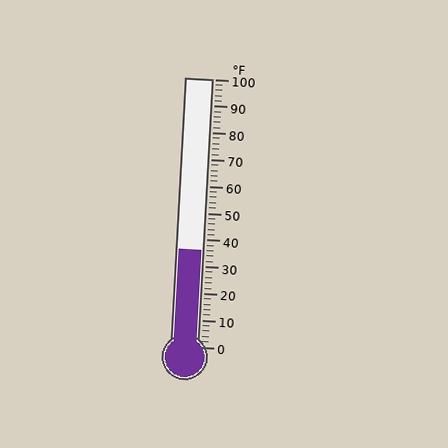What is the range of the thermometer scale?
The thermometer scale ranges from 0°F to 100°F.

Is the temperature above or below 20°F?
The temperature is above 20°F.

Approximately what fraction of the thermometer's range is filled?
The thermometer is filled to approximately 35% of its range.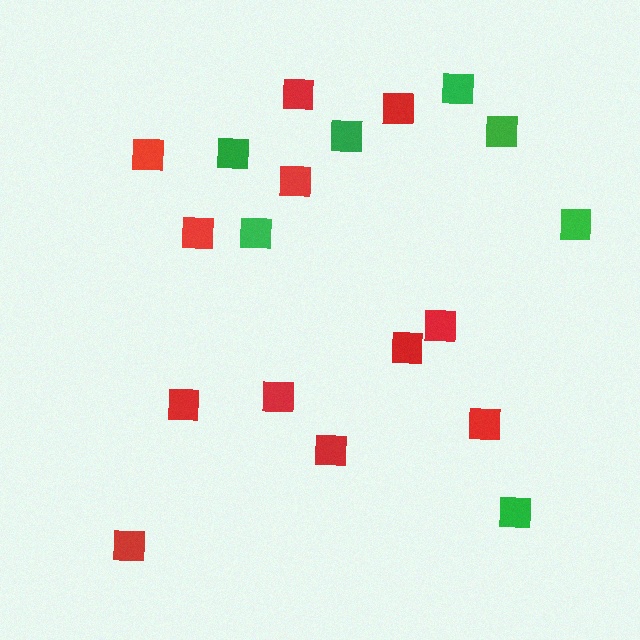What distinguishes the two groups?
There are 2 groups: one group of green squares (7) and one group of red squares (12).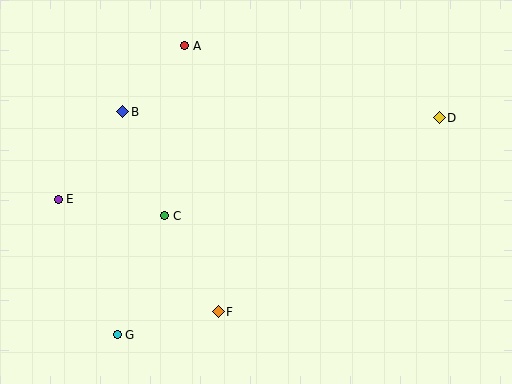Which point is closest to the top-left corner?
Point B is closest to the top-left corner.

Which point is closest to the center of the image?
Point C at (165, 216) is closest to the center.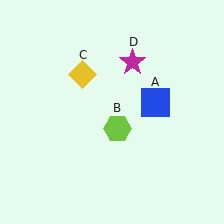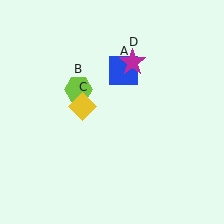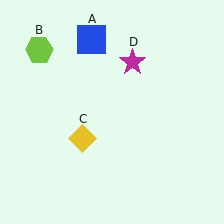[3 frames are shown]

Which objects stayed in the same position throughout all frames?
Magenta star (object D) remained stationary.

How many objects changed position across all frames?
3 objects changed position: blue square (object A), lime hexagon (object B), yellow diamond (object C).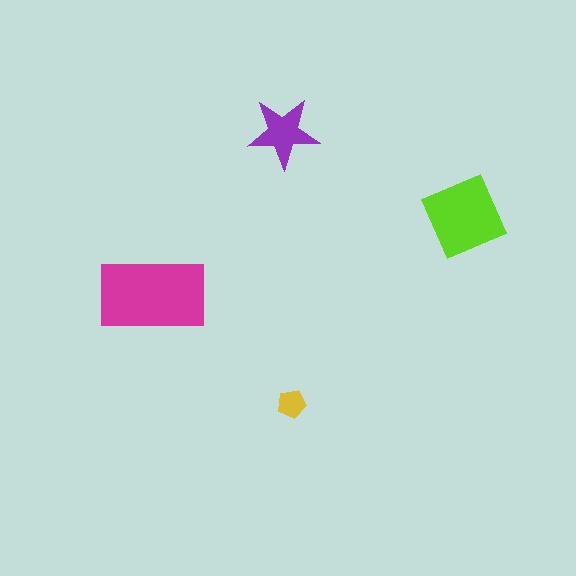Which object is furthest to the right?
The lime diamond is rightmost.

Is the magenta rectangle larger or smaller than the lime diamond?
Larger.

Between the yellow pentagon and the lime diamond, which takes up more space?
The lime diamond.